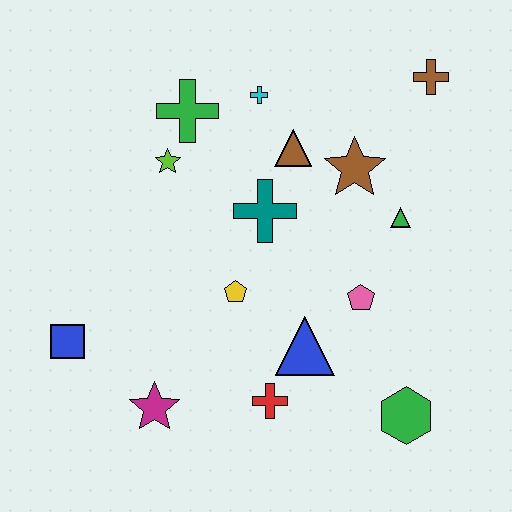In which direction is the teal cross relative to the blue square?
The teal cross is to the right of the blue square.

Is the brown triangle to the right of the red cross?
Yes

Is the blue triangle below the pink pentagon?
Yes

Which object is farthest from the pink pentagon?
The blue square is farthest from the pink pentagon.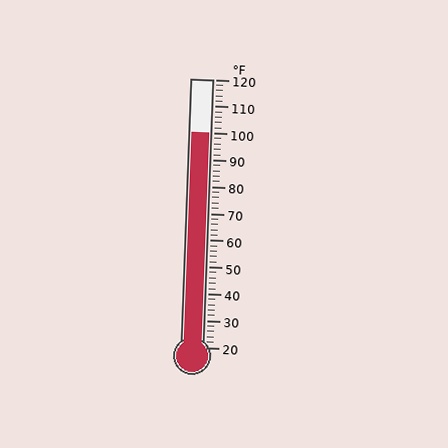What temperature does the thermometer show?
The thermometer shows approximately 100°F.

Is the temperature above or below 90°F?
The temperature is above 90°F.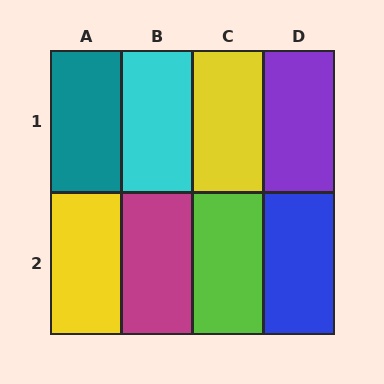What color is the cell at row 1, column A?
Teal.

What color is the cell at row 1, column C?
Yellow.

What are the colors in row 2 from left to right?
Yellow, magenta, lime, blue.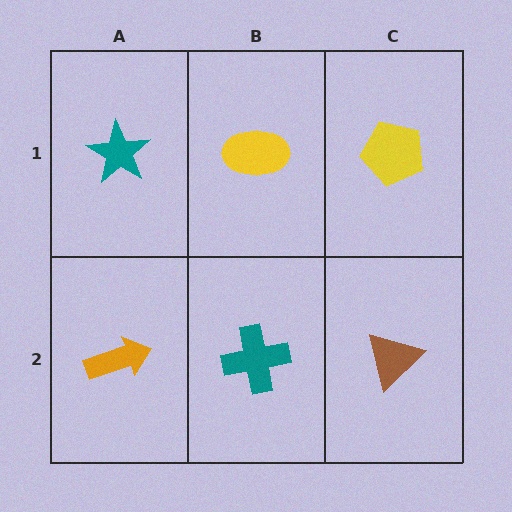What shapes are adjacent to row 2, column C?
A yellow pentagon (row 1, column C), a teal cross (row 2, column B).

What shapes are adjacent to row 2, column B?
A yellow ellipse (row 1, column B), an orange arrow (row 2, column A), a brown triangle (row 2, column C).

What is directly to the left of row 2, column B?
An orange arrow.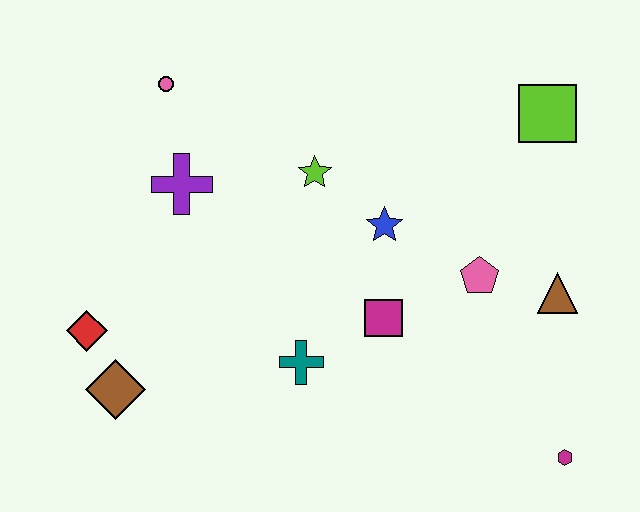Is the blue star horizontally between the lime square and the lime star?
Yes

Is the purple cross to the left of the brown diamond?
No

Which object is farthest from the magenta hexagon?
The pink circle is farthest from the magenta hexagon.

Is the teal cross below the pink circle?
Yes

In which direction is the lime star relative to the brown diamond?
The lime star is above the brown diamond.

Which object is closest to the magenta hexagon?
The brown triangle is closest to the magenta hexagon.